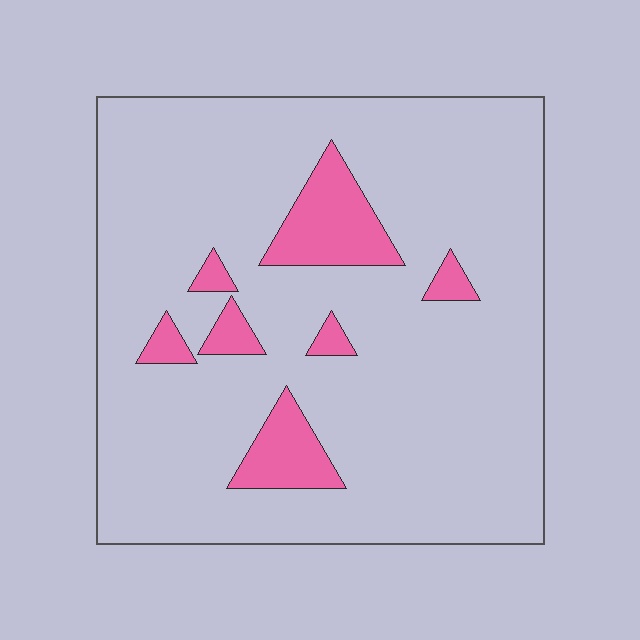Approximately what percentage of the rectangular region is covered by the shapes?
Approximately 10%.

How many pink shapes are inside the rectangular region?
7.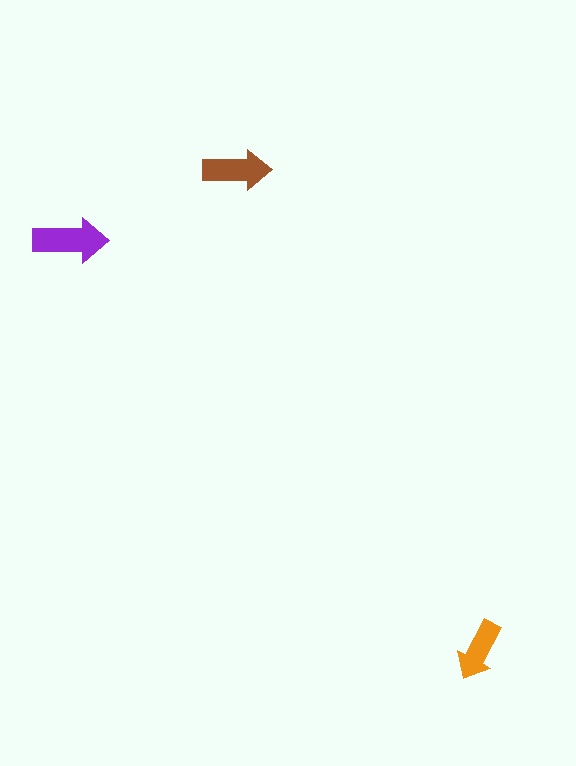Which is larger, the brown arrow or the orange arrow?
The brown one.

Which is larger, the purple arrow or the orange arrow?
The purple one.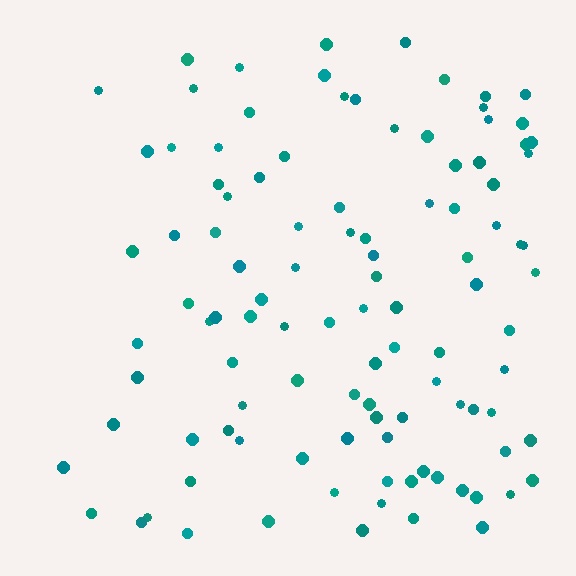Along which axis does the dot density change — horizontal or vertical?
Horizontal.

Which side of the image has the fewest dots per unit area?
The left.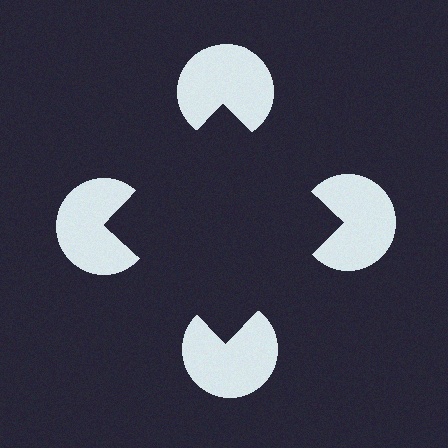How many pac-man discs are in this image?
There are 4 — one at each vertex of the illusory square.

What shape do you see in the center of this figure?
An illusory square — its edges are inferred from the aligned wedge cuts in the pac-man discs, not physically drawn.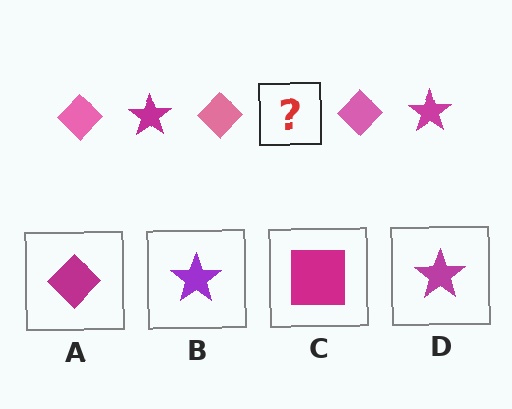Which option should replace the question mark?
Option D.